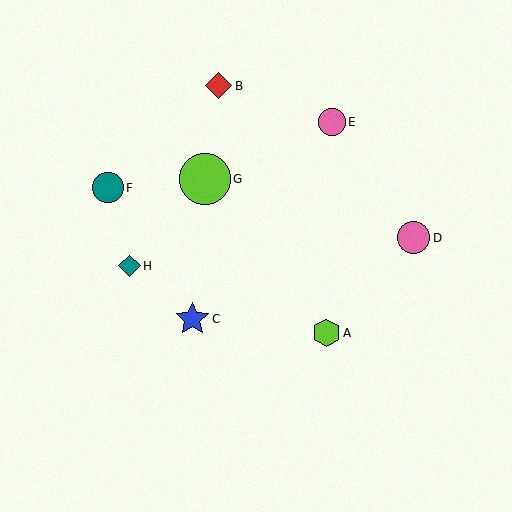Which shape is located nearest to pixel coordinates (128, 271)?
The teal diamond (labeled H) at (130, 266) is nearest to that location.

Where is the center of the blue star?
The center of the blue star is at (192, 319).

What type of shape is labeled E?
Shape E is a pink circle.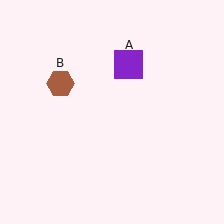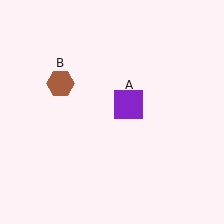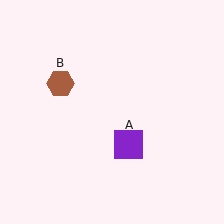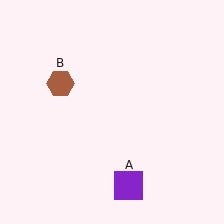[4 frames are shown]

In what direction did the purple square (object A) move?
The purple square (object A) moved down.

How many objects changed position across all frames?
1 object changed position: purple square (object A).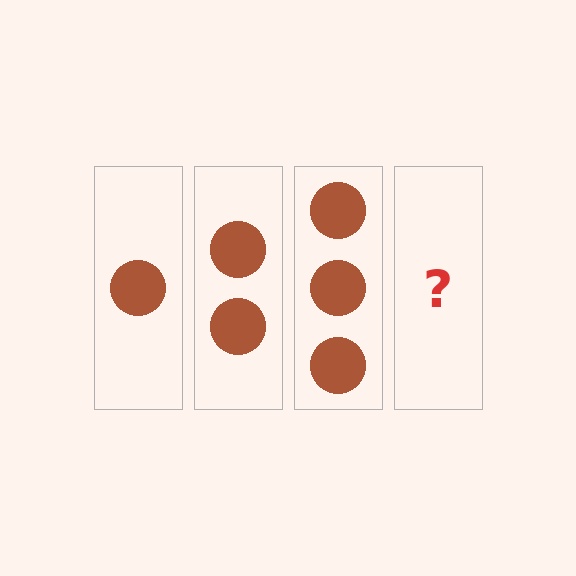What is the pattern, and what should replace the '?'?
The pattern is that each step adds one more circle. The '?' should be 4 circles.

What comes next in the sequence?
The next element should be 4 circles.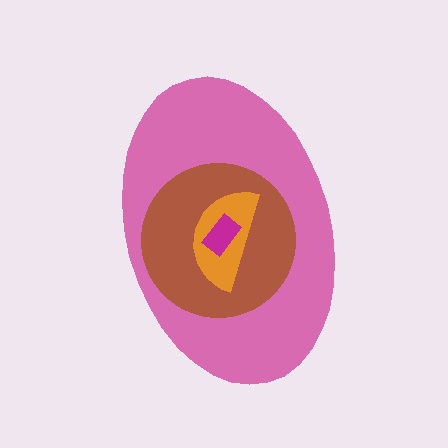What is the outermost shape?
The pink ellipse.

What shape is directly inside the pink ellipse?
The brown circle.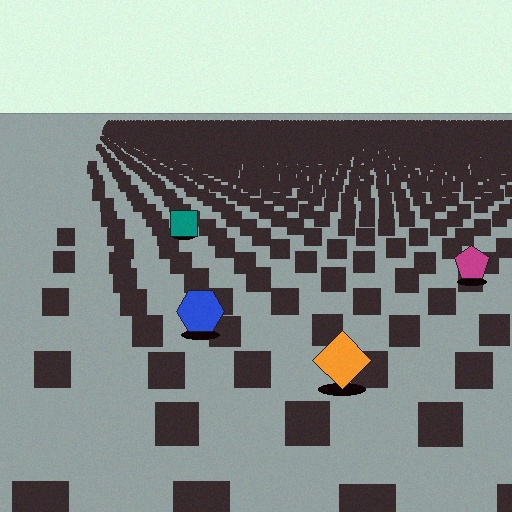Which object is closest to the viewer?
The orange diamond is closest. The texture marks near it are larger and more spread out.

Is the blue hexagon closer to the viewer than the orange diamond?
No. The orange diamond is closer — you can tell from the texture gradient: the ground texture is coarser near it.